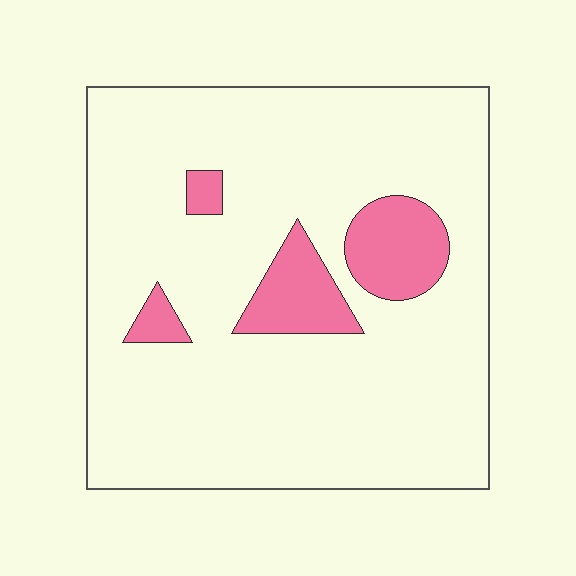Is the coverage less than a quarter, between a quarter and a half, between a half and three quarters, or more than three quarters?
Less than a quarter.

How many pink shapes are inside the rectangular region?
4.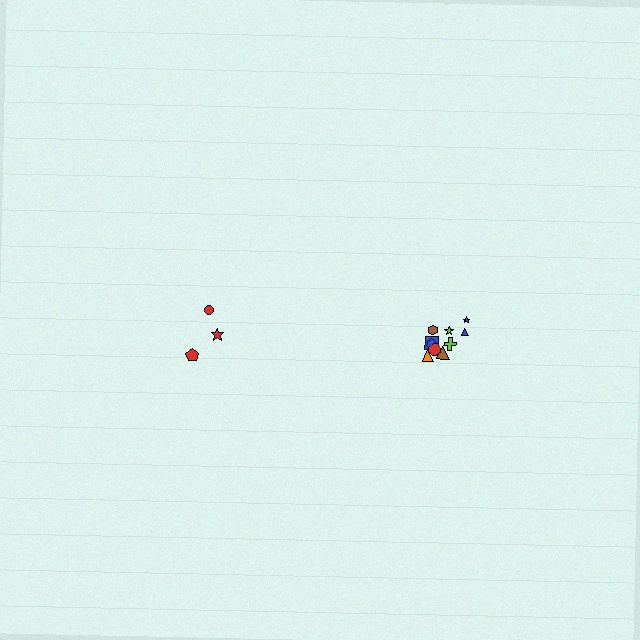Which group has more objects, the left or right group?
The right group.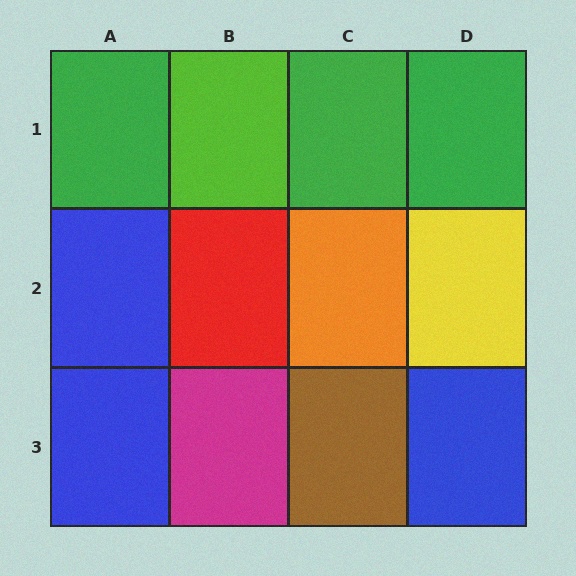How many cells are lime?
1 cell is lime.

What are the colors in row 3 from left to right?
Blue, magenta, brown, blue.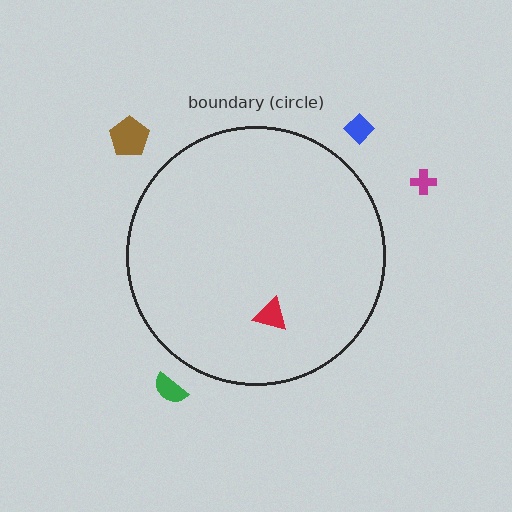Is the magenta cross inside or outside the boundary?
Outside.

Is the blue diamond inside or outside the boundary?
Outside.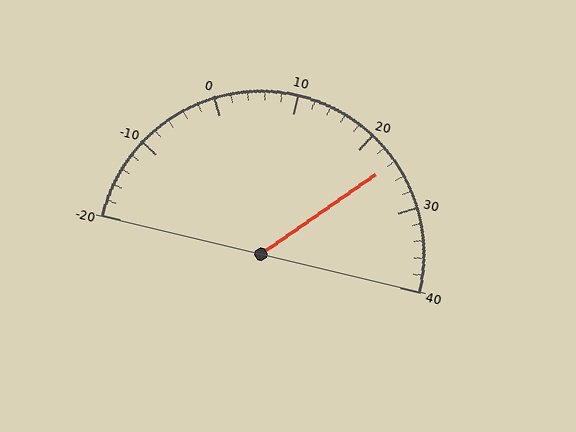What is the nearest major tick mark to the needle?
The nearest major tick mark is 20.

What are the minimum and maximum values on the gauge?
The gauge ranges from -20 to 40.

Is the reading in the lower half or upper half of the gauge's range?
The reading is in the upper half of the range (-20 to 40).